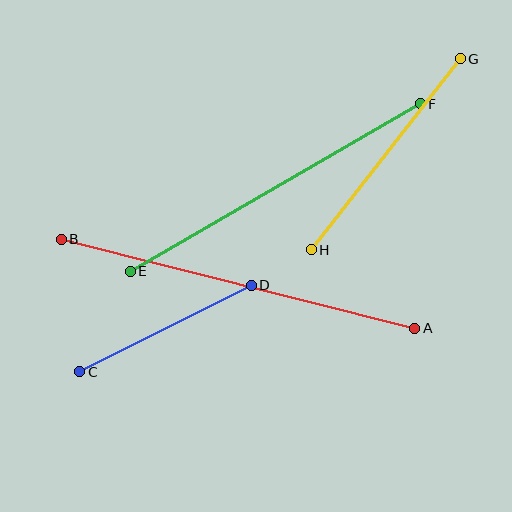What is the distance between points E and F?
The distance is approximately 334 pixels.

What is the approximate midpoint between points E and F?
The midpoint is at approximately (275, 187) pixels.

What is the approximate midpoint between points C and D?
The midpoint is at approximately (165, 328) pixels.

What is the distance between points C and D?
The distance is approximately 192 pixels.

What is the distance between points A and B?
The distance is approximately 365 pixels.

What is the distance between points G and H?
The distance is approximately 242 pixels.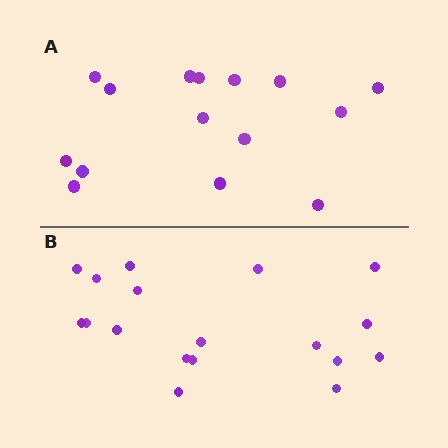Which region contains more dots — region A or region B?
Region B (the bottom region) has more dots.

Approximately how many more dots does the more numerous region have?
Region B has just a few more — roughly 2 or 3 more dots than region A.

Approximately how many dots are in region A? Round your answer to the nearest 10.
About 20 dots. (The exact count is 15, which rounds to 20.)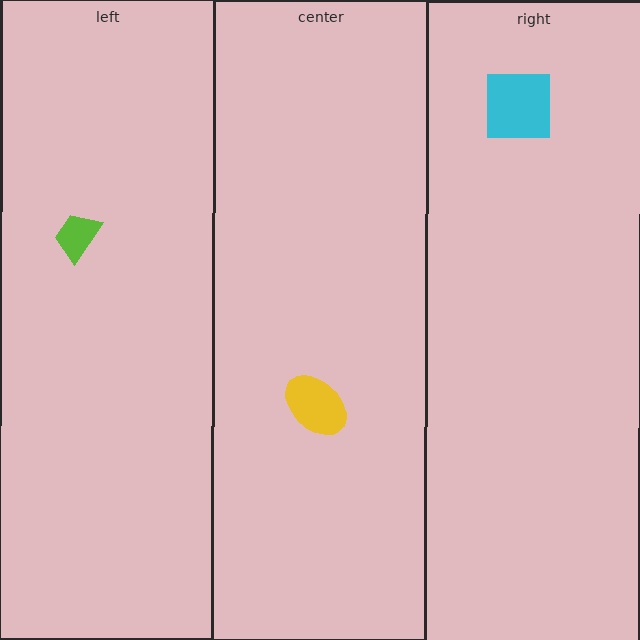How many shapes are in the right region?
1.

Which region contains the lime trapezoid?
The left region.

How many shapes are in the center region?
1.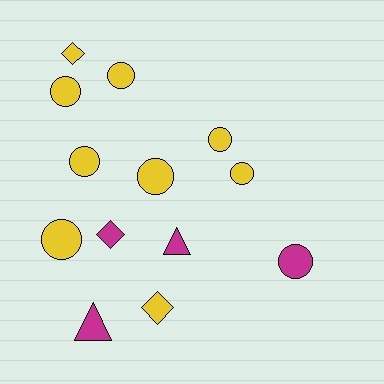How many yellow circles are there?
There are 7 yellow circles.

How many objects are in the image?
There are 13 objects.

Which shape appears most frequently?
Circle, with 8 objects.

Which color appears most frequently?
Yellow, with 9 objects.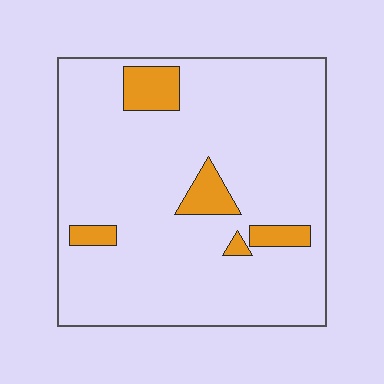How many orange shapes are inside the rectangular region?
5.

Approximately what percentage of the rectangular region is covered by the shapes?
Approximately 10%.